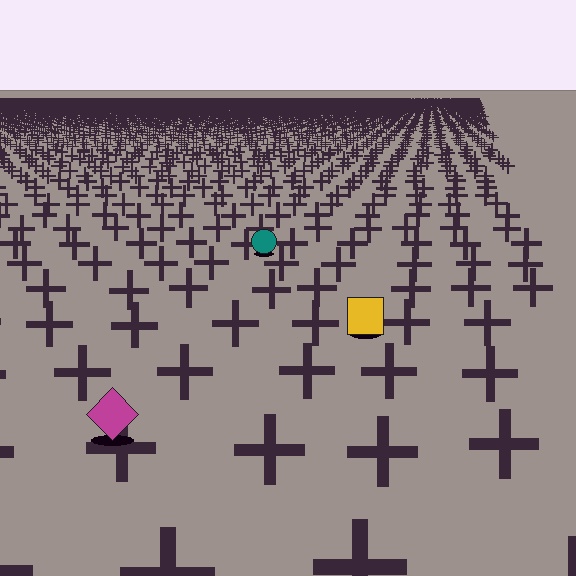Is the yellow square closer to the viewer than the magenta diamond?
No. The magenta diamond is closer — you can tell from the texture gradient: the ground texture is coarser near it.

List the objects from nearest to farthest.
From nearest to farthest: the magenta diamond, the yellow square, the teal circle.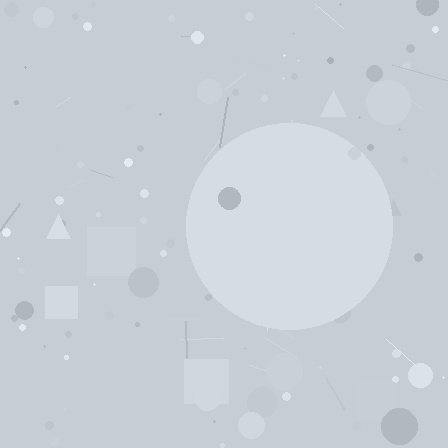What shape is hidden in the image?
A circle is hidden in the image.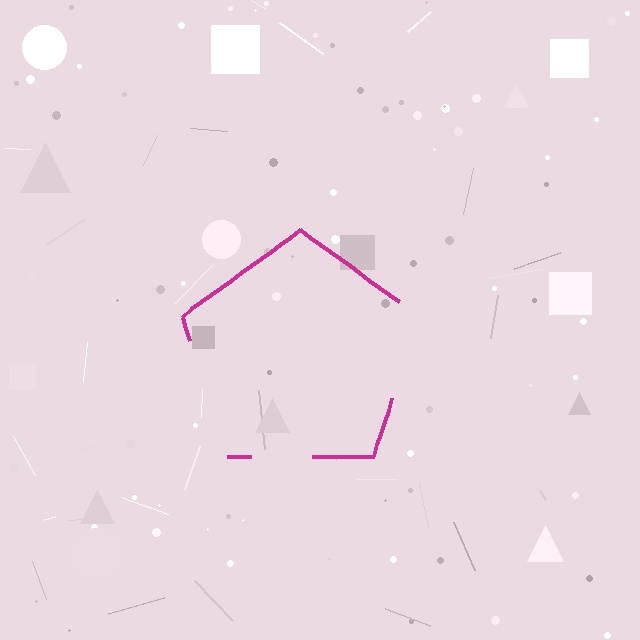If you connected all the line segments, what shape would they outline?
They would outline a pentagon.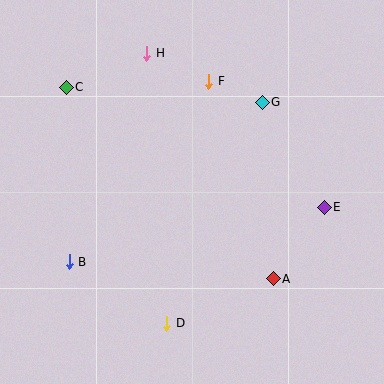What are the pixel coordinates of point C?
Point C is at (66, 87).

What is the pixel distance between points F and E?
The distance between F and E is 171 pixels.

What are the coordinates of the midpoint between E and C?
The midpoint between E and C is at (195, 147).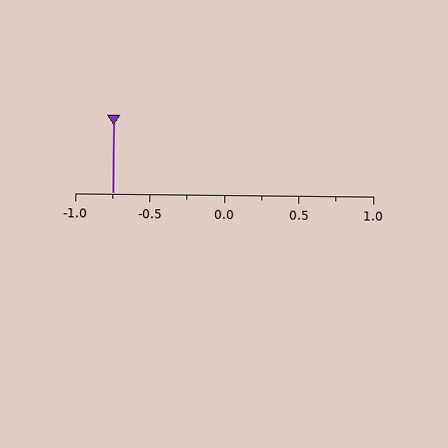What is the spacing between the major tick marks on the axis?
The major ticks are spaced 0.5 apart.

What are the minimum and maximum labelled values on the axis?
The axis runs from -1.0 to 1.0.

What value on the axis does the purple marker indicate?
The marker indicates approximately -0.75.